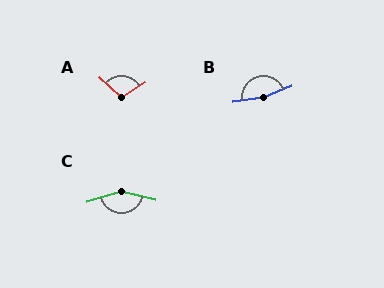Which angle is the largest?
B, at approximately 166 degrees.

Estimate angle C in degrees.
Approximately 148 degrees.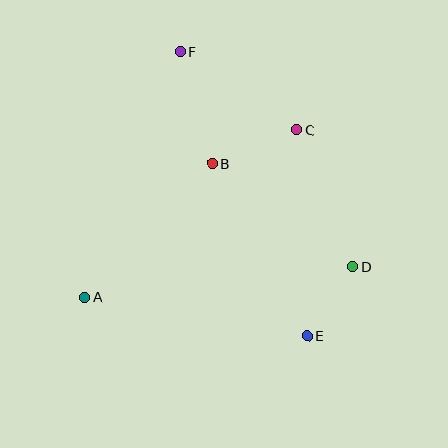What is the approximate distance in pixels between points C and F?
The distance between C and F is approximately 140 pixels.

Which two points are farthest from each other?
Points E and F are farthest from each other.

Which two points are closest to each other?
Points D and E are closest to each other.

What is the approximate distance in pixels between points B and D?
The distance between B and D is approximately 174 pixels.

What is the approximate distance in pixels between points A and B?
The distance between A and B is approximately 185 pixels.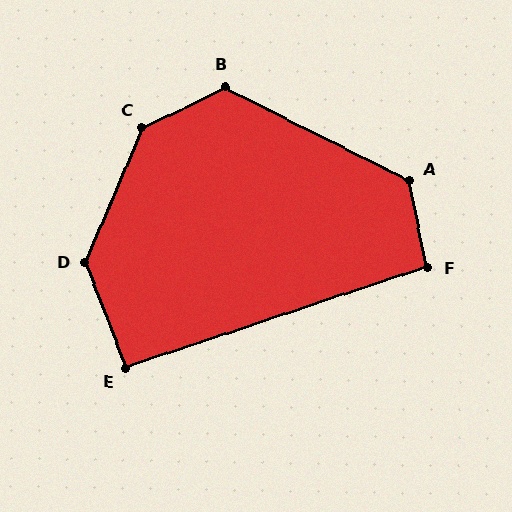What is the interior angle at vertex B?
Approximately 127 degrees (obtuse).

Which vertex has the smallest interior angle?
E, at approximately 93 degrees.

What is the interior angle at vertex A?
Approximately 128 degrees (obtuse).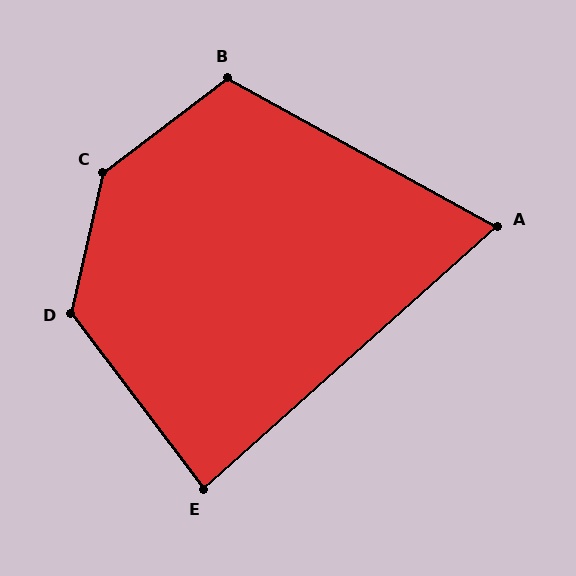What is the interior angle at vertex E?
Approximately 85 degrees (approximately right).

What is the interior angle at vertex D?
Approximately 130 degrees (obtuse).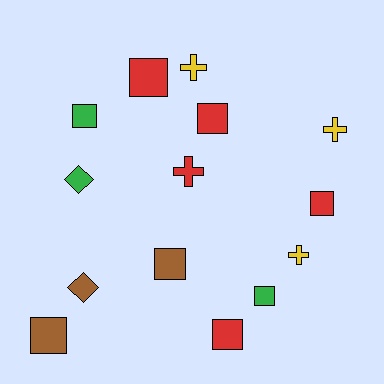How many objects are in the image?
There are 14 objects.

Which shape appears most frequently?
Square, with 8 objects.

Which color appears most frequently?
Red, with 5 objects.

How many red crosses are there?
There is 1 red cross.